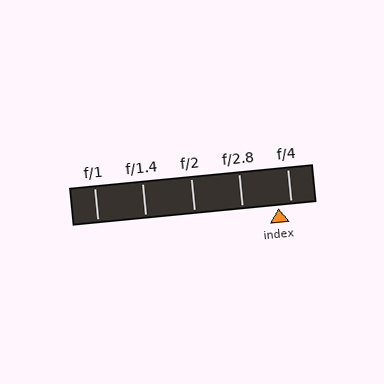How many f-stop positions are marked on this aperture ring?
There are 5 f-stop positions marked.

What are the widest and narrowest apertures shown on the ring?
The widest aperture shown is f/1 and the narrowest is f/4.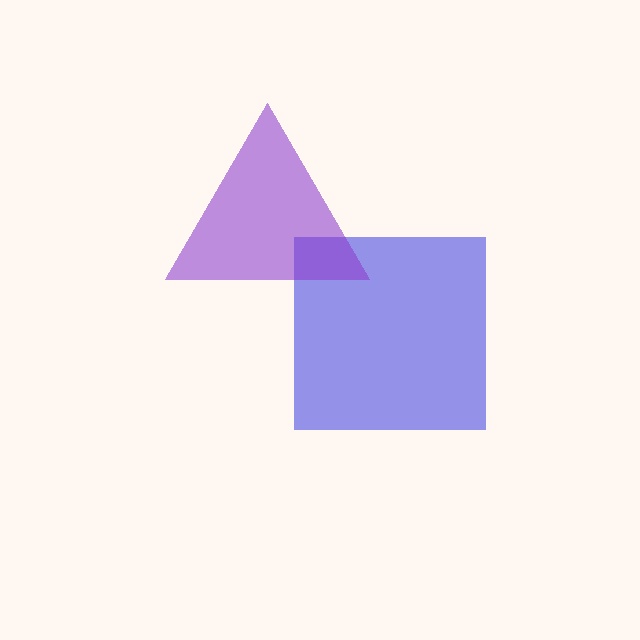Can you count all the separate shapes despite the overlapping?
Yes, there are 2 separate shapes.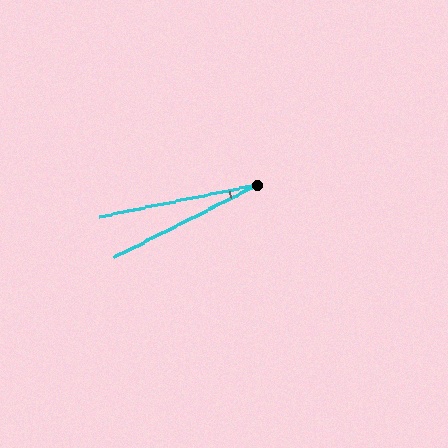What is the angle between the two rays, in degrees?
Approximately 15 degrees.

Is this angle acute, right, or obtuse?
It is acute.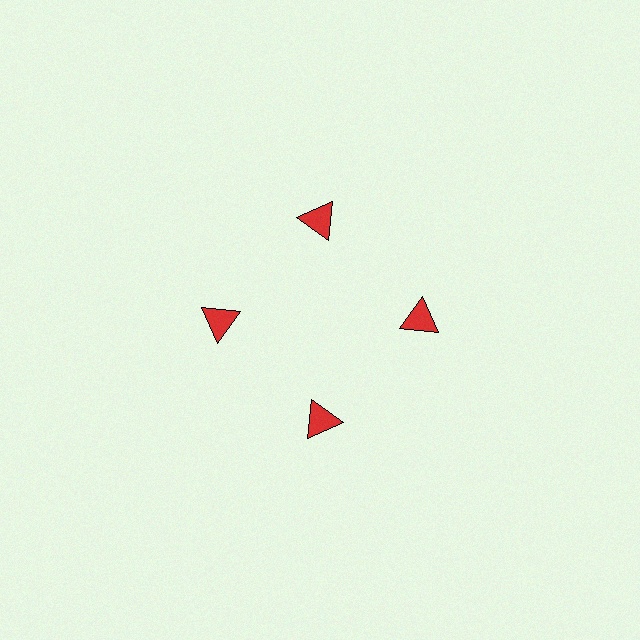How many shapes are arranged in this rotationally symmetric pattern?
There are 4 shapes, arranged in 4 groups of 1.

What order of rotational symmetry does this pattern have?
This pattern has 4-fold rotational symmetry.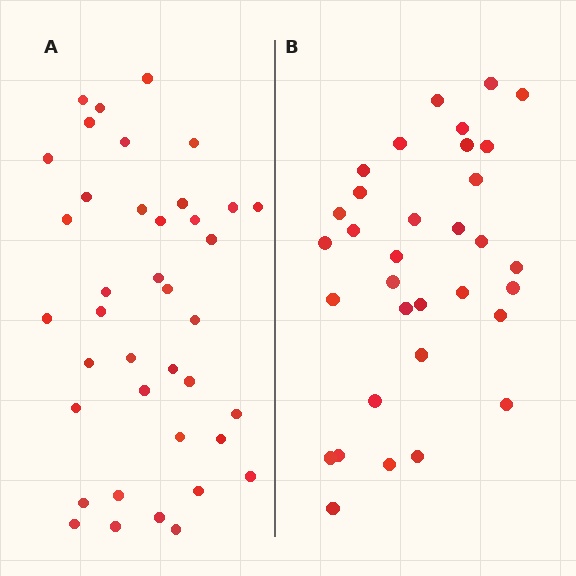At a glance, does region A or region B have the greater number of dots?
Region A (the left region) has more dots.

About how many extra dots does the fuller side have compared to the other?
Region A has about 6 more dots than region B.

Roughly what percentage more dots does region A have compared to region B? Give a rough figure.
About 20% more.